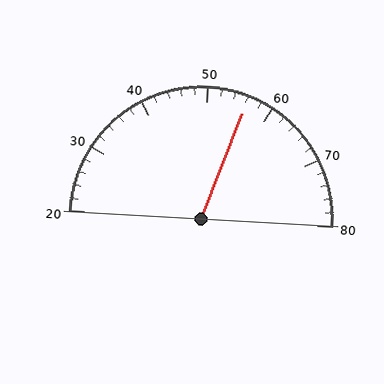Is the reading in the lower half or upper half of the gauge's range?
The reading is in the upper half of the range (20 to 80).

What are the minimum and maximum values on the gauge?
The gauge ranges from 20 to 80.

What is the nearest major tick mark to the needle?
The nearest major tick mark is 60.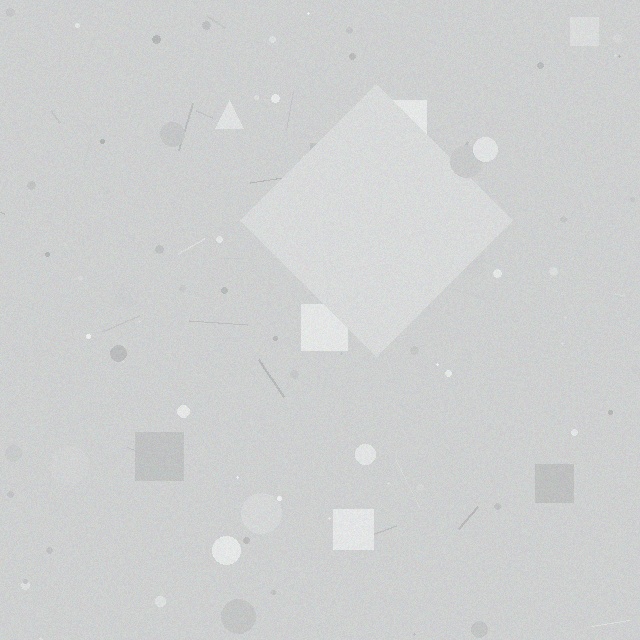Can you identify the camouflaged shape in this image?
The camouflaged shape is a diamond.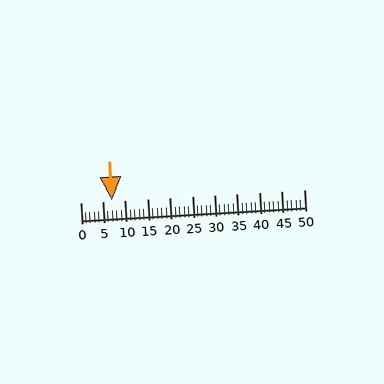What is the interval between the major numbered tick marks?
The major tick marks are spaced 5 units apart.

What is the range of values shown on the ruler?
The ruler shows values from 0 to 50.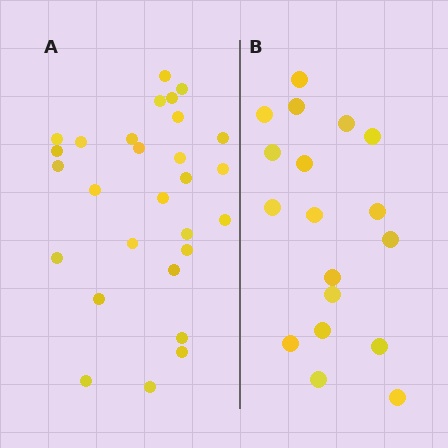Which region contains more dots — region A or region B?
Region A (the left region) has more dots.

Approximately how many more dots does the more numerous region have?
Region A has roughly 10 or so more dots than region B.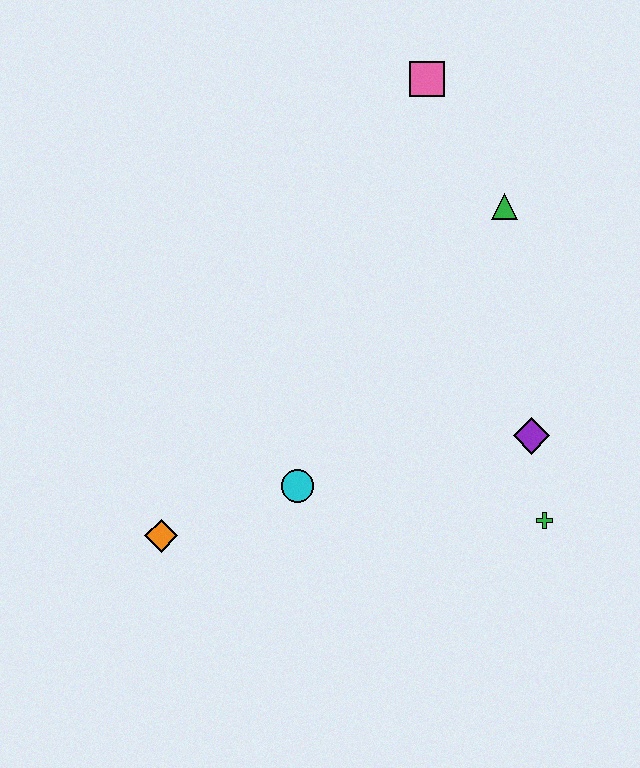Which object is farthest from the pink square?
The orange diamond is farthest from the pink square.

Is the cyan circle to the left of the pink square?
Yes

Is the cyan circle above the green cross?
Yes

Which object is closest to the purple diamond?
The green cross is closest to the purple diamond.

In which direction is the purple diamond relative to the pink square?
The purple diamond is below the pink square.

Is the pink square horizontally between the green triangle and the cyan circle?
Yes